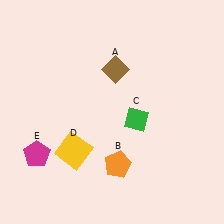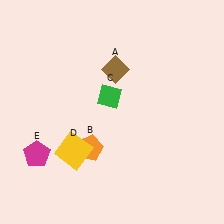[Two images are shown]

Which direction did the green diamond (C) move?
The green diamond (C) moved left.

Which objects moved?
The objects that moved are: the orange pentagon (B), the green diamond (C).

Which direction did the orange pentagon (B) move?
The orange pentagon (B) moved left.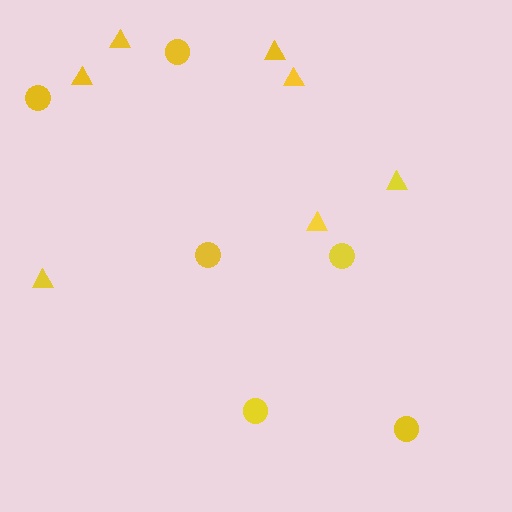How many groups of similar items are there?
There are 2 groups: one group of circles (6) and one group of triangles (7).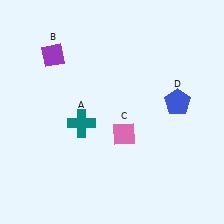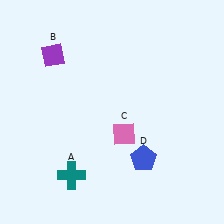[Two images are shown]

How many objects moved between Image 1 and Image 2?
2 objects moved between the two images.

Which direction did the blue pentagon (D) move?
The blue pentagon (D) moved down.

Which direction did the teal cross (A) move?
The teal cross (A) moved down.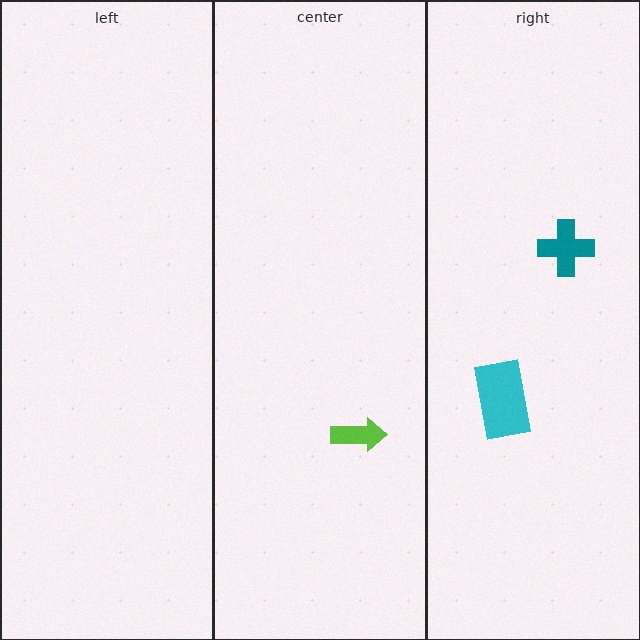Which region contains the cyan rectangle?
The right region.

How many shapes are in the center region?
1.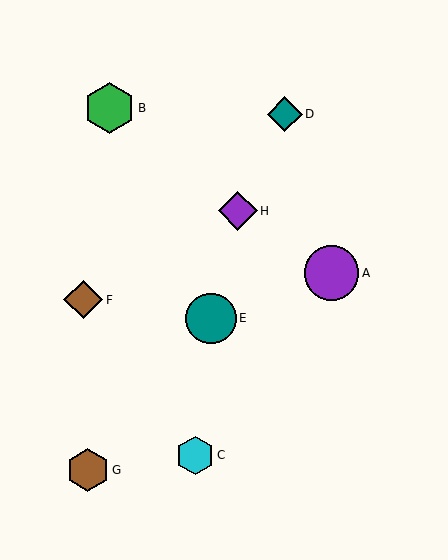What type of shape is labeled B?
Shape B is a green hexagon.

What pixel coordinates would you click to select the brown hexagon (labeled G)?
Click at (88, 470) to select the brown hexagon G.